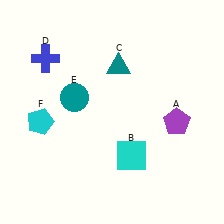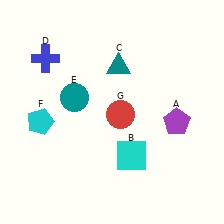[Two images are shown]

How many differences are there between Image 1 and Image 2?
There is 1 difference between the two images.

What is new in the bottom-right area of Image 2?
A red circle (G) was added in the bottom-right area of Image 2.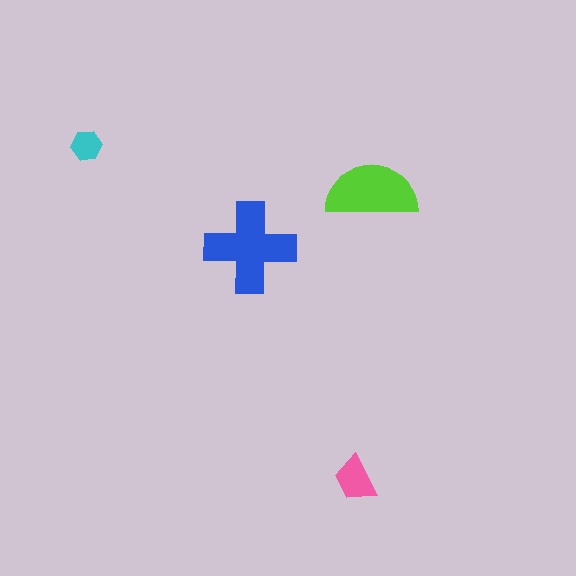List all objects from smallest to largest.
The cyan hexagon, the pink trapezoid, the lime semicircle, the blue cross.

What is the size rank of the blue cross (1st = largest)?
1st.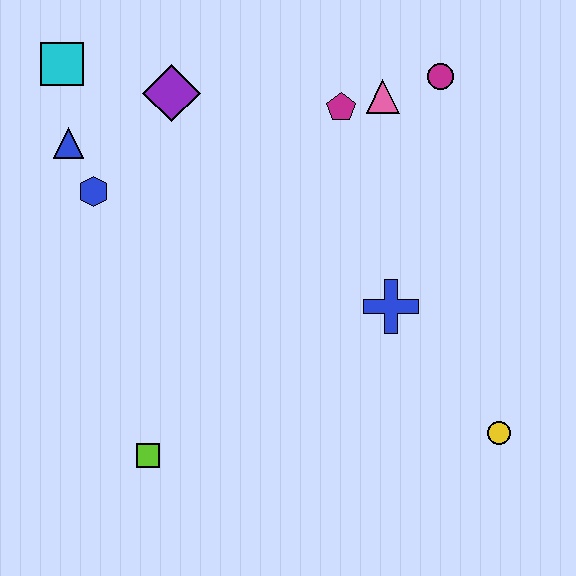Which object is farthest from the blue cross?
The cyan square is farthest from the blue cross.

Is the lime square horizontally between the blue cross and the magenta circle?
No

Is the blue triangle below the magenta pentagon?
Yes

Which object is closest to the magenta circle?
The pink triangle is closest to the magenta circle.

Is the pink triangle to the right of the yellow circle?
No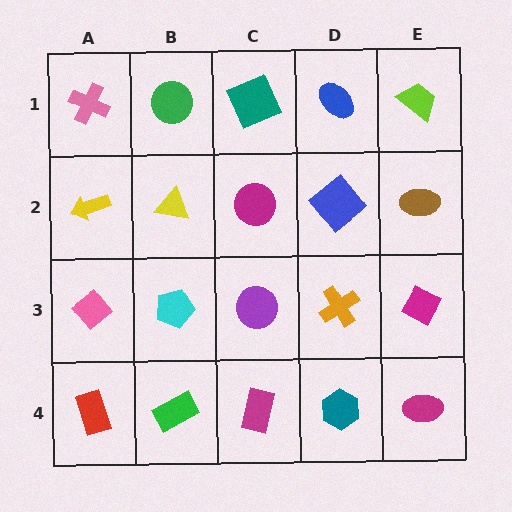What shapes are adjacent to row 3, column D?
A blue diamond (row 2, column D), a teal hexagon (row 4, column D), a purple circle (row 3, column C), a magenta diamond (row 3, column E).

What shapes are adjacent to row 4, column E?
A magenta diamond (row 3, column E), a teal hexagon (row 4, column D).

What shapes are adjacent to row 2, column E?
A lime trapezoid (row 1, column E), a magenta diamond (row 3, column E), a blue diamond (row 2, column D).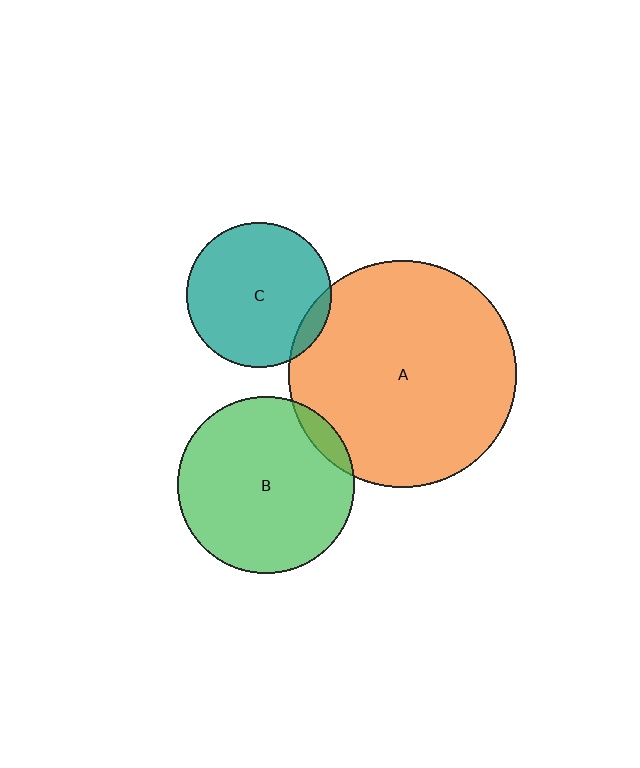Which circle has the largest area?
Circle A (orange).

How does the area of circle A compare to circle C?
Approximately 2.5 times.